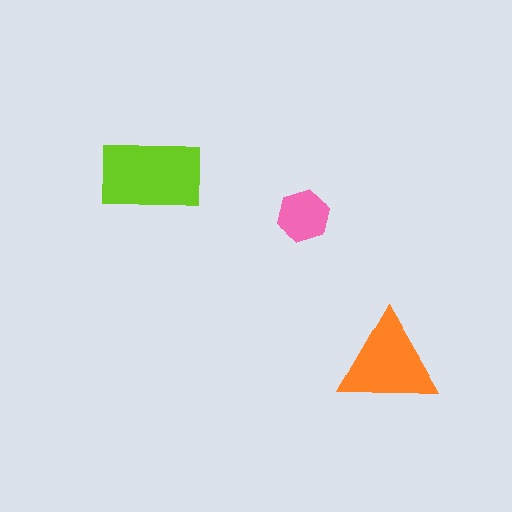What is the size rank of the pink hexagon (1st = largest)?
3rd.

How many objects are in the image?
There are 3 objects in the image.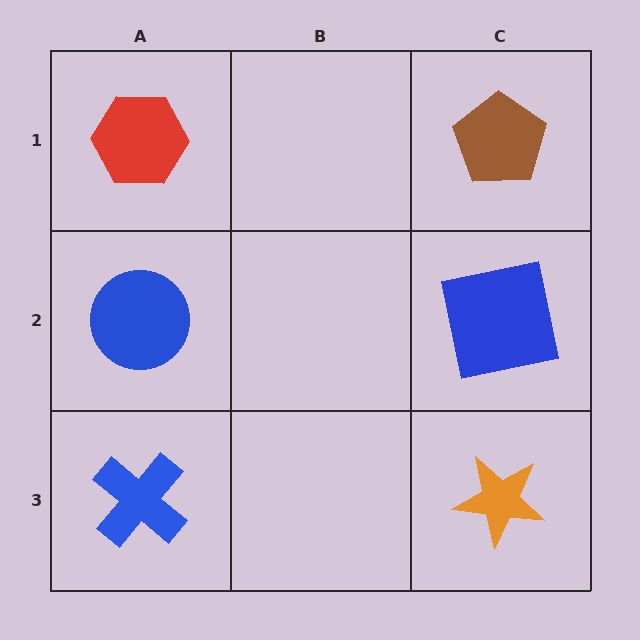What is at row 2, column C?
A blue square.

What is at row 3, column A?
A blue cross.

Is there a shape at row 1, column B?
No, that cell is empty.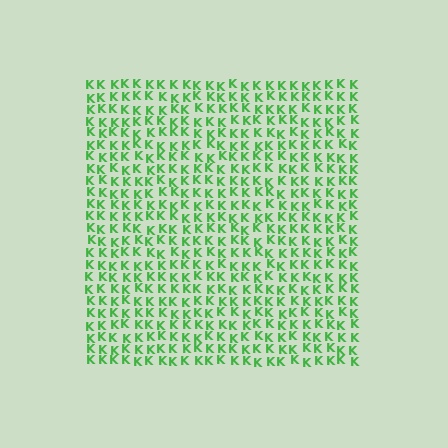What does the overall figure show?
The overall figure shows a square.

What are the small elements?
The small elements are letter K's.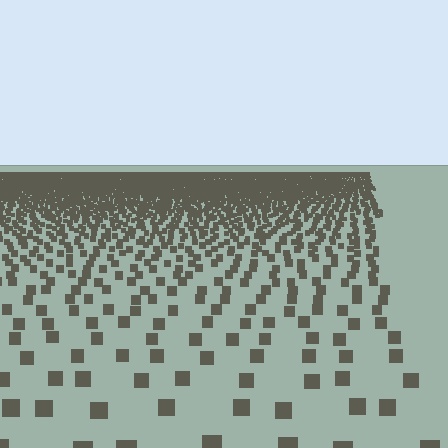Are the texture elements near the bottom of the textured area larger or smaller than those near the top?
Larger. Near the bottom, elements are closer to the viewer and appear at a bigger on-screen size.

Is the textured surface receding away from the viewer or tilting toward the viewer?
The surface is receding away from the viewer. Texture elements get smaller and denser toward the top.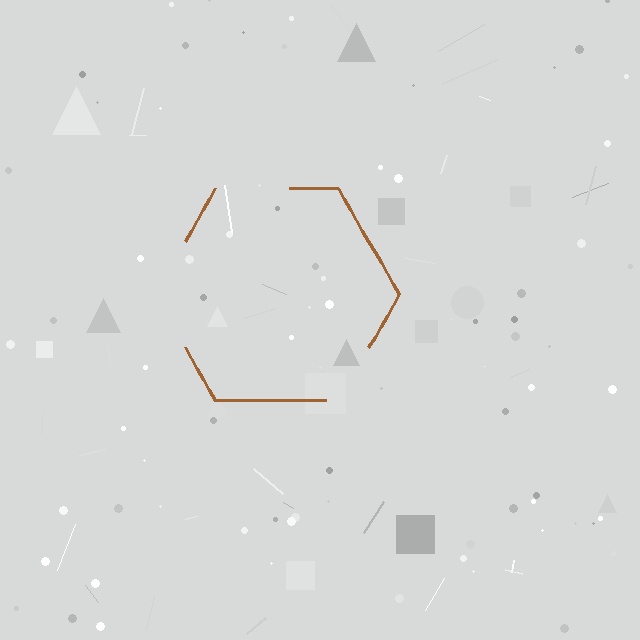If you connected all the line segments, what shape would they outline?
They would outline a hexagon.